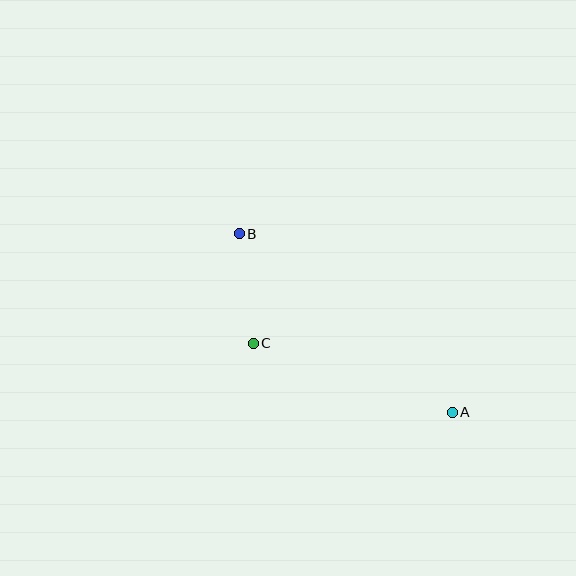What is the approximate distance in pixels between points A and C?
The distance between A and C is approximately 211 pixels.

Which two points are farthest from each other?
Points A and B are farthest from each other.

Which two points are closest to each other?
Points B and C are closest to each other.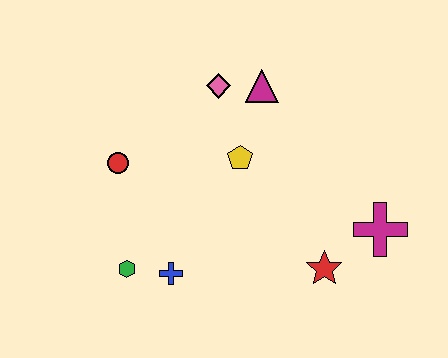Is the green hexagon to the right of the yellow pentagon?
No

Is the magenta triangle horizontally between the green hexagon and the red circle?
No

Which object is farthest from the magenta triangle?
The green hexagon is farthest from the magenta triangle.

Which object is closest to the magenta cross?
The red star is closest to the magenta cross.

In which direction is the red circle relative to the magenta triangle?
The red circle is to the left of the magenta triangle.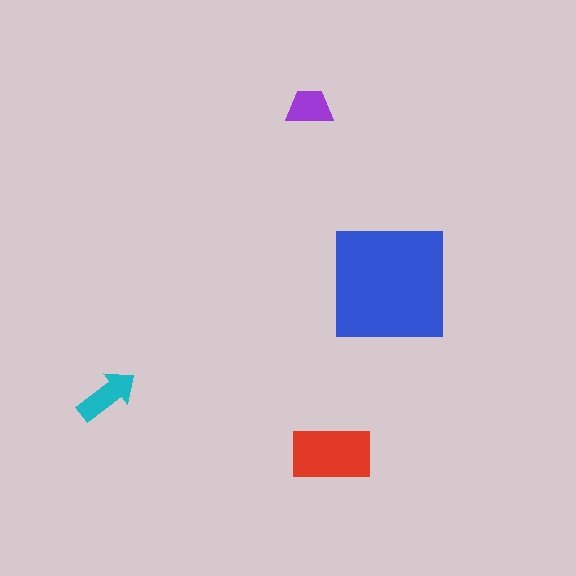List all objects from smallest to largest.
The purple trapezoid, the cyan arrow, the red rectangle, the blue square.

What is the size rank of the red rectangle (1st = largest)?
2nd.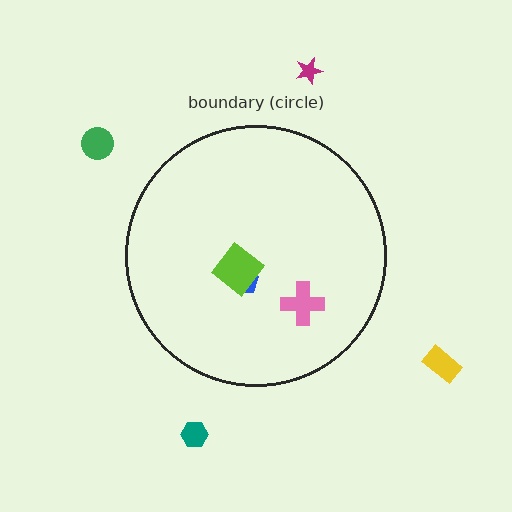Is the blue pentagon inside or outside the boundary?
Inside.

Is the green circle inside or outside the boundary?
Outside.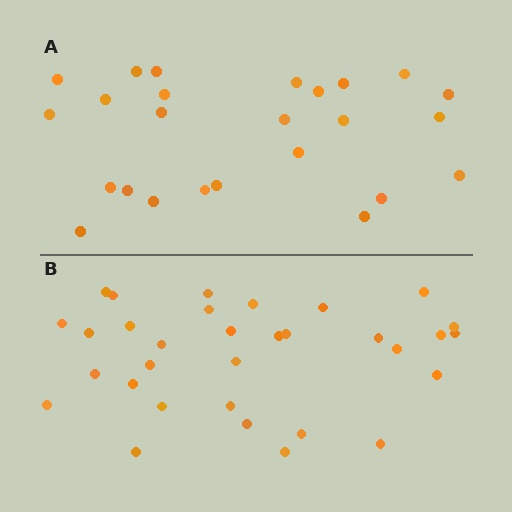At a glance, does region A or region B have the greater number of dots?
Region B (the bottom region) has more dots.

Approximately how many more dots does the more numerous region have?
Region B has roughly 8 or so more dots than region A.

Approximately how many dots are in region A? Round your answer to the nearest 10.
About 20 dots. (The exact count is 25, which rounds to 20.)